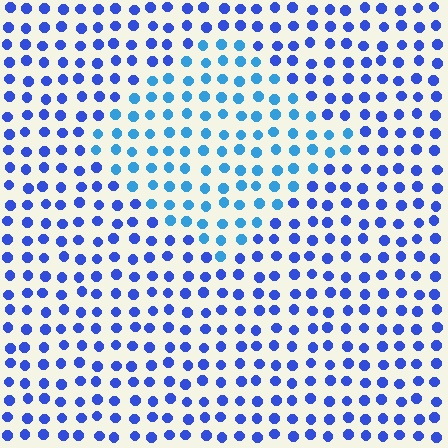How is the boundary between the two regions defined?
The boundary is defined purely by a slight shift in hue (about 29 degrees). Spacing, size, and orientation are identical on both sides.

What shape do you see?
I see a diamond.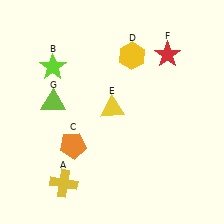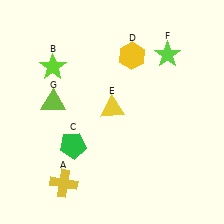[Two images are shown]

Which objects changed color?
C changed from orange to green. F changed from red to lime.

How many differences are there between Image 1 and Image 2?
There are 2 differences between the two images.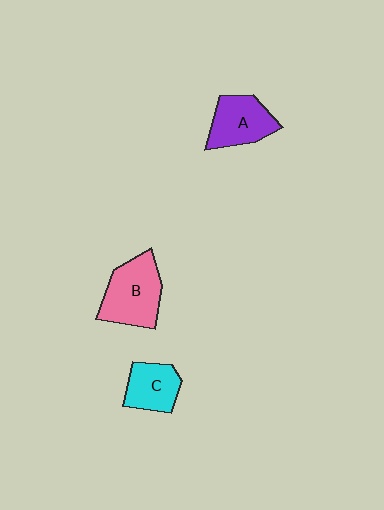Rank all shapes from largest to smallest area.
From largest to smallest: B (pink), A (purple), C (cyan).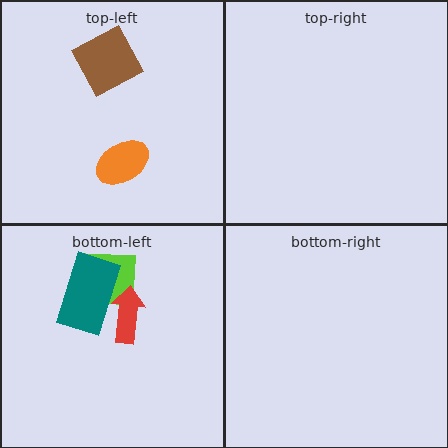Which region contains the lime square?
The bottom-left region.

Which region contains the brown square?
The top-left region.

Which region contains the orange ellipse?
The top-left region.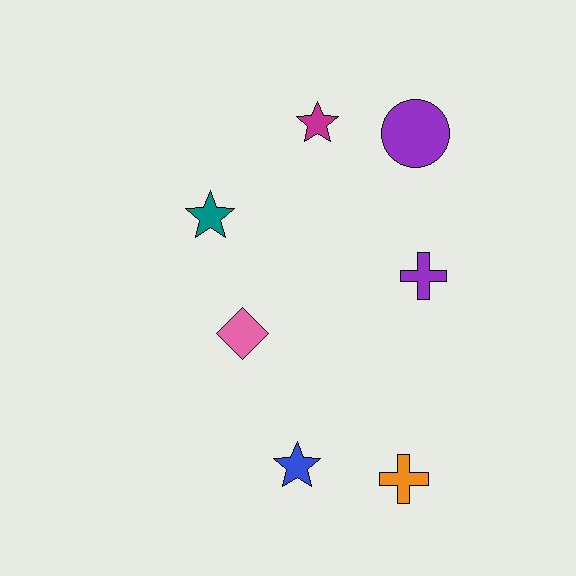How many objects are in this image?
There are 7 objects.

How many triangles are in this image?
There are no triangles.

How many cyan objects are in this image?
There are no cyan objects.